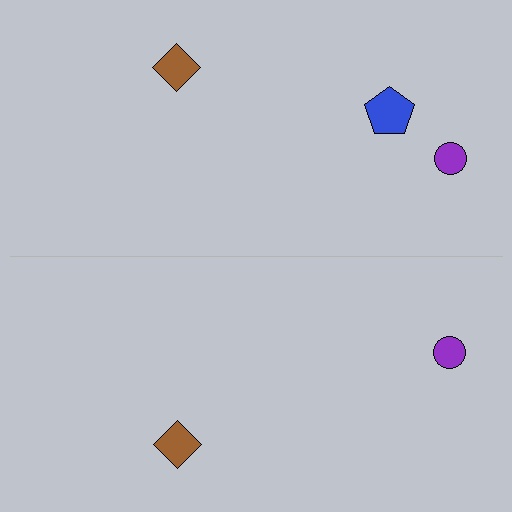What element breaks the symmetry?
A blue pentagon is missing from the bottom side.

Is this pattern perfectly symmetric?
No, the pattern is not perfectly symmetric. A blue pentagon is missing from the bottom side.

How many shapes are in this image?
There are 5 shapes in this image.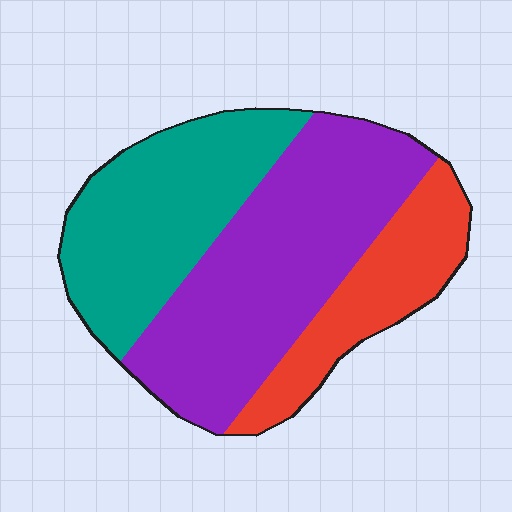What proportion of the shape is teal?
Teal covers roughly 35% of the shape.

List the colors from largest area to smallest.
From largest to smallest: purple, teal, red.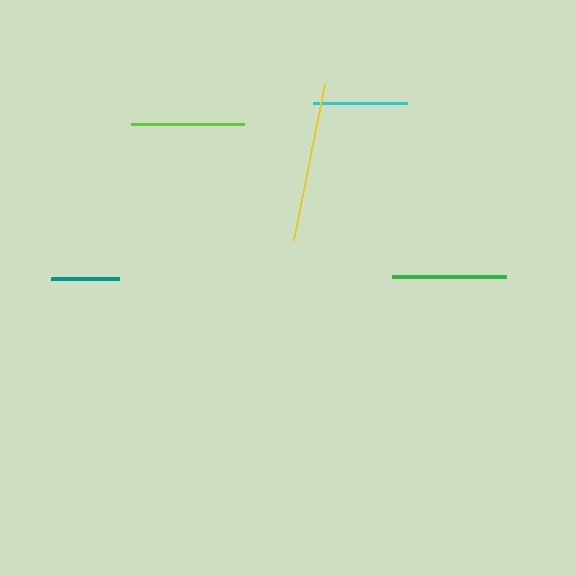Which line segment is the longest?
The yellow line is the longest at approximately 159 pixels.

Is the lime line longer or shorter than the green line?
The green line is longer than the lime line.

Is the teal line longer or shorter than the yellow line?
The yellow line is longer than the teal line.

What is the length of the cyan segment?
The cyan segment is approximately 94 pixels long.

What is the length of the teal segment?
The teal segment is approximately 67 pixels long.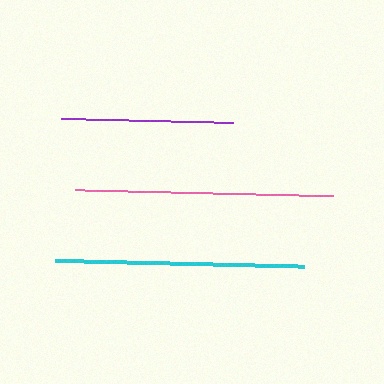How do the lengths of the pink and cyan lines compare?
The pink and cyan lines are approximately the same length.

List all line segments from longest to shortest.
From longest to shortest: pink, cyan, purple.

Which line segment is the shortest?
The purple line is the shortest at approximately 172 pixels.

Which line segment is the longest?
The pink line is the longest at approximately 258 pixels.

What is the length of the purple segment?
The purple segment is approximately 172 pixels long.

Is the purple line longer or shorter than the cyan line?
The cyan line is longer than the purple line.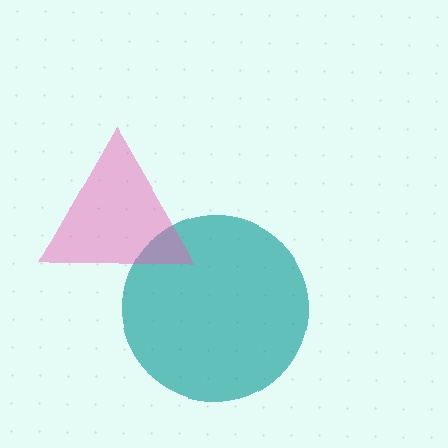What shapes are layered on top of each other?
The layered shapes are: a teal circle, a pink triangle.